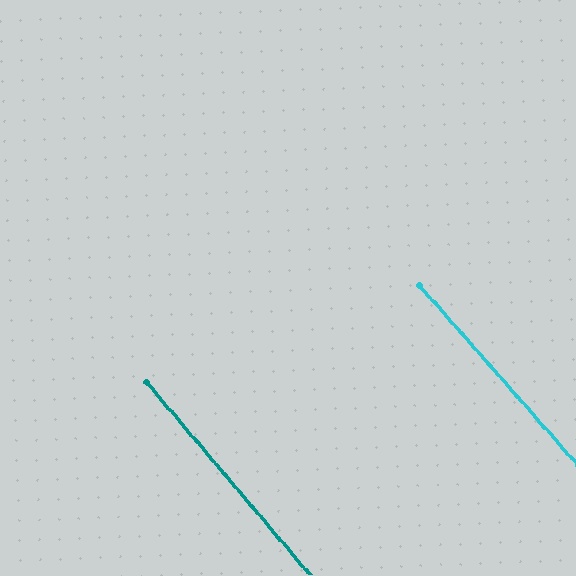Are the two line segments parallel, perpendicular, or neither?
Parallel — their directions differ by only 1.2°.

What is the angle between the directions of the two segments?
Approximately 1 degree.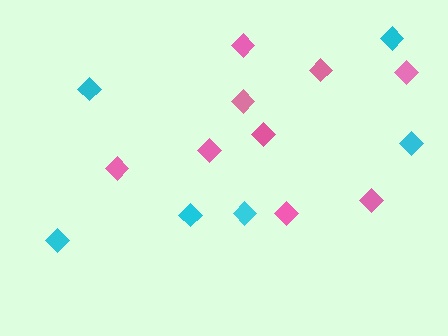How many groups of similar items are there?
There are 2 groups: one group of pink diamonds (9) and one group of cyan diamonds (6).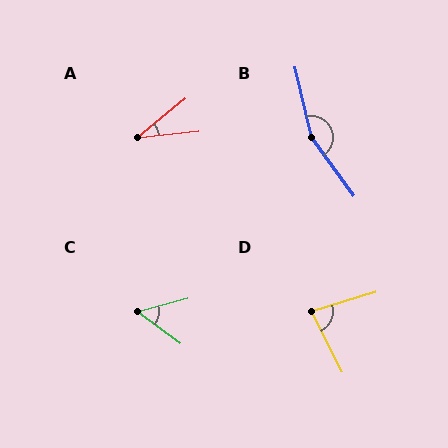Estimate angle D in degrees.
Approximately 81 degrees.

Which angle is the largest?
B, at approximately 157 degrees.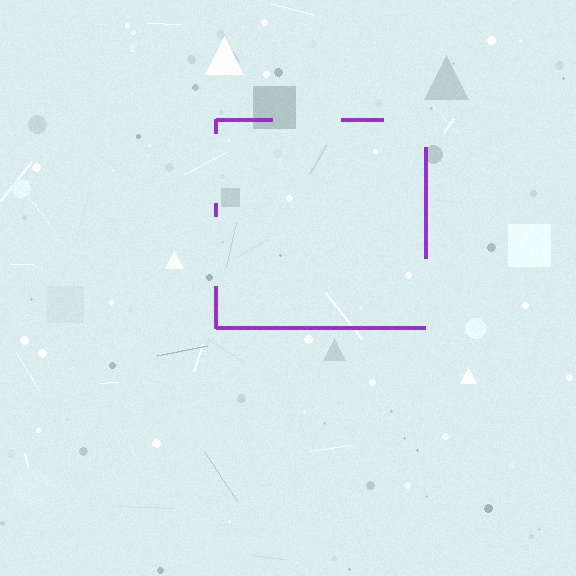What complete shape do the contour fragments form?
The contour fragments form a square.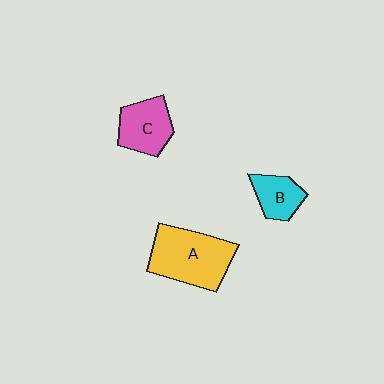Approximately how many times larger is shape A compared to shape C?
Approximately 1.6 times.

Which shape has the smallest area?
Shape B (cyan).